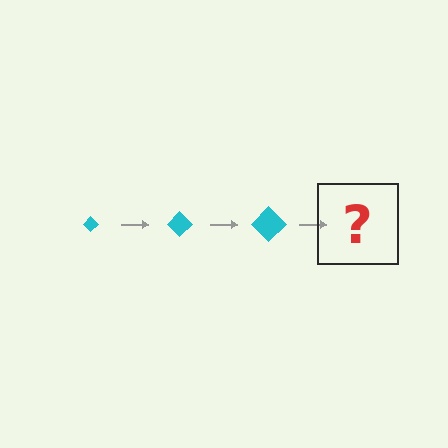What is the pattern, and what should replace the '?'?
The pattern is that the diamond gets progressively larger each step. The '?' should be a cyan diamond, larger than the previous one.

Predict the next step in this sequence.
The next step is a cyan diamond, larger than the previous one.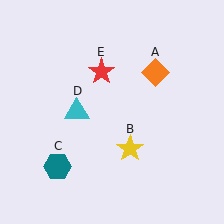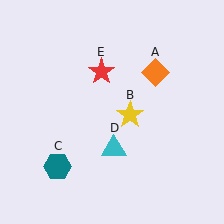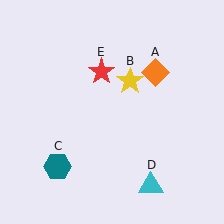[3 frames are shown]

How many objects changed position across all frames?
2 objects changed position: yellow star (object B), cyan triangle (object D).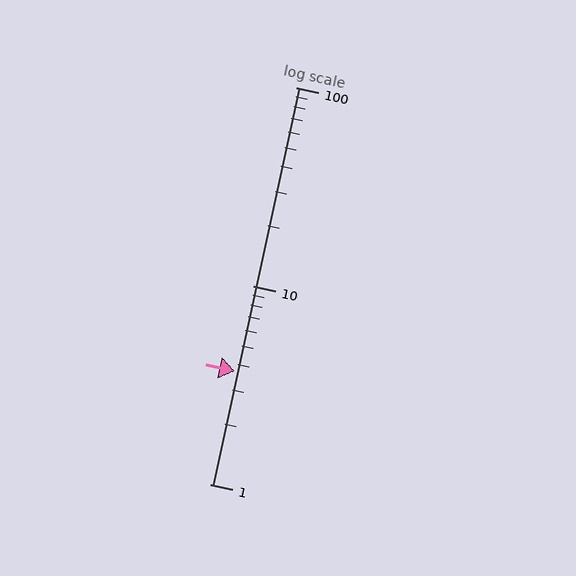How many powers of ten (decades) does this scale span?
The scale spans 2 decades, from 1 to 100.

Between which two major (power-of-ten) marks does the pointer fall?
The pointer is between 1 and 10.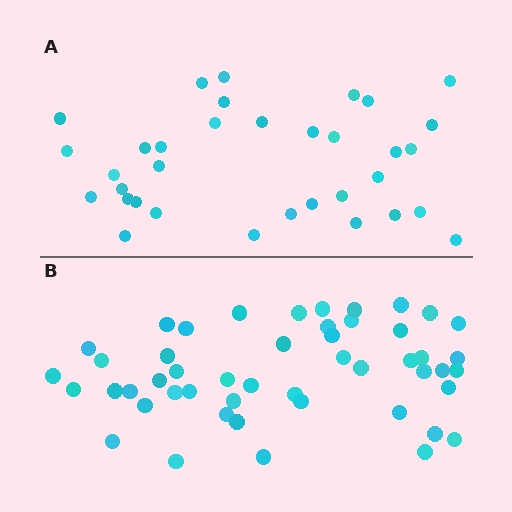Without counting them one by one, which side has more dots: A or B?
Region B (the bottom region) has more dots.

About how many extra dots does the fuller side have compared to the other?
Region B has approximately 15 more dots than region A.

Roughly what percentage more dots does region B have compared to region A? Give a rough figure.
About 45% more.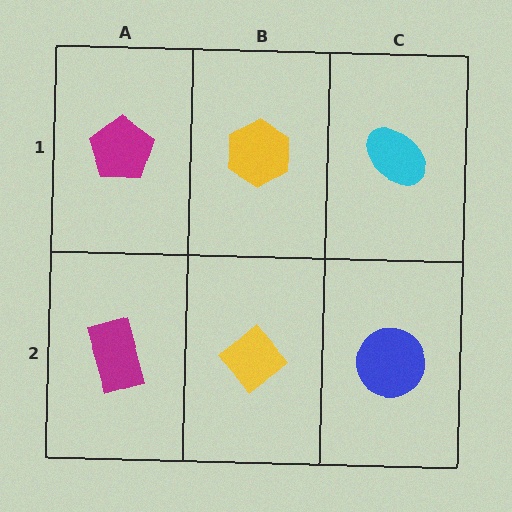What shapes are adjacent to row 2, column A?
A magenta pentagon (row 1, column A), a yellow diamond (row 2, column B).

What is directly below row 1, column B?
A yellow diamond.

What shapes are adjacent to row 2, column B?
A yellow hexagon (row 1, column B), a magenta rectangle (row 2, column A), a blue circle (row 2, column C).